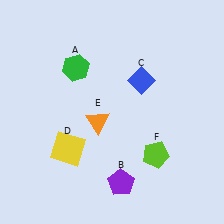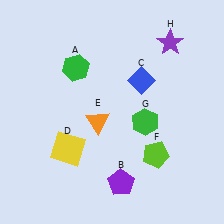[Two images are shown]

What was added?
A green hexagon (G), a purple star (H) were added in Image 2.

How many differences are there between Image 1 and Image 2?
There are 2 differences between the two images.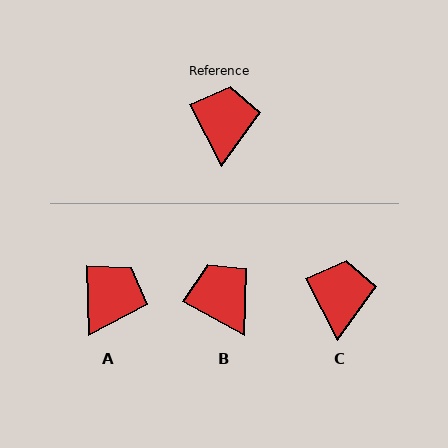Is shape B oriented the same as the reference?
No, it is off by about 33 degrees.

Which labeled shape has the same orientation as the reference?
C.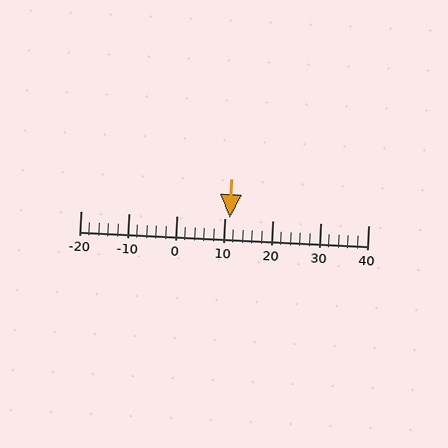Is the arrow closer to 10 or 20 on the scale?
The arrow is closer to 10.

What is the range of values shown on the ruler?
The ruler shows values from -20 to 40.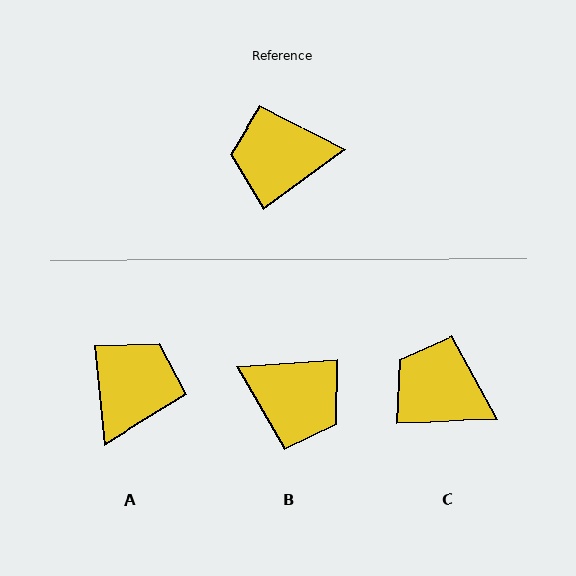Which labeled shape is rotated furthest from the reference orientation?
B, about 148 degrees away.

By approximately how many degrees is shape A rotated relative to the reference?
Approximately 121 degrees clockwise.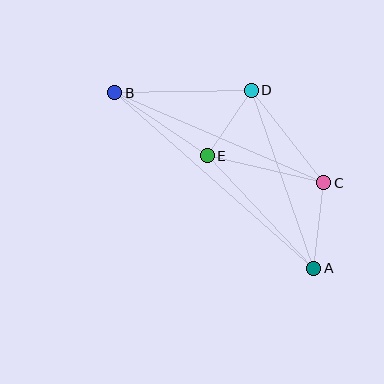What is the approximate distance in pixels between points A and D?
The distance between A and D is approximately 189 pixels.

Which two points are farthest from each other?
Points A and B are farthest from each other.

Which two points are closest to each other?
Points D and E are closest to each other.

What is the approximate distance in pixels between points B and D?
The distance between B and D is approximately 137 pixels.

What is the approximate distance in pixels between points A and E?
The distance between A and E is approximately 155 pixels.